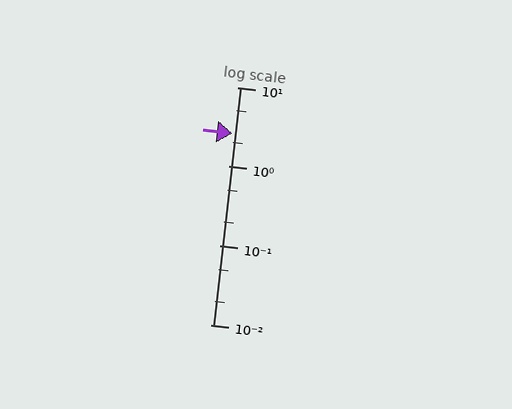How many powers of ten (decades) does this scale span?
The scale spans 3 decades, from 0.01 to 10.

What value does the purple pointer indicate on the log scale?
The pointer indicates approximately 2.6.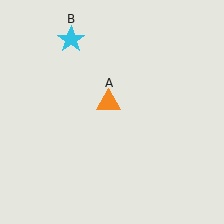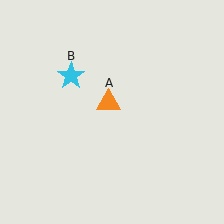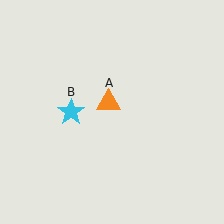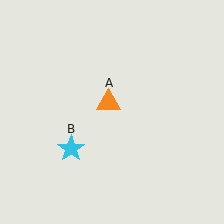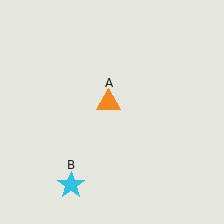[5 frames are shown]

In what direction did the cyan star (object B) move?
The cyan star (object B) moved down.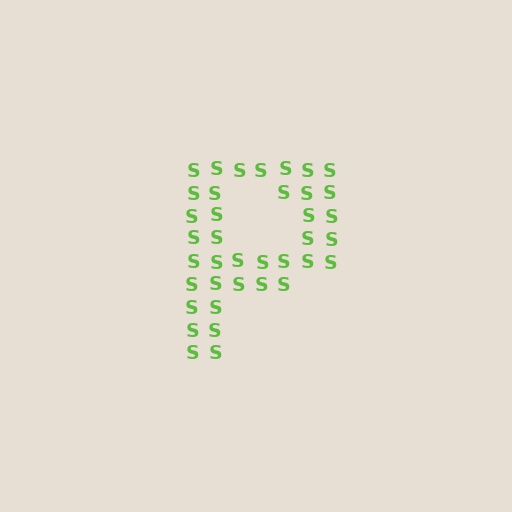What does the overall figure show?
The overall figure shows the letter P.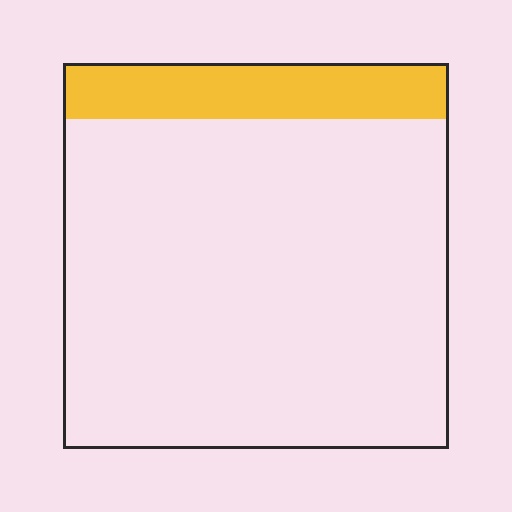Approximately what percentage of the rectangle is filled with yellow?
Approximately 15%.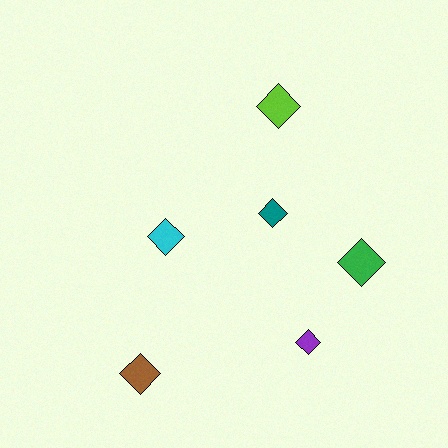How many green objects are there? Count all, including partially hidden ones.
There is 1 green object.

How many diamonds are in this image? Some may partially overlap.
There are 6 diamonds.